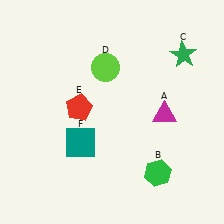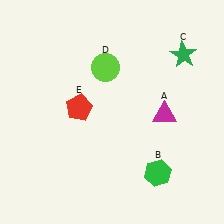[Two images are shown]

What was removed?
The teal square (F) was removed in Image 2.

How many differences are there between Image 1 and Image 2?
There is 1 difference between the two images.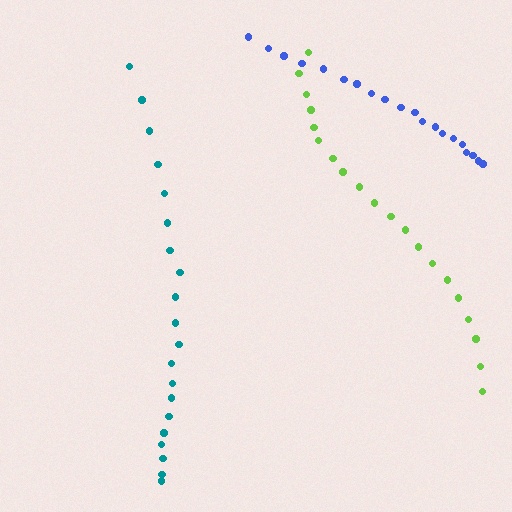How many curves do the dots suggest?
There are 3 distinct paths.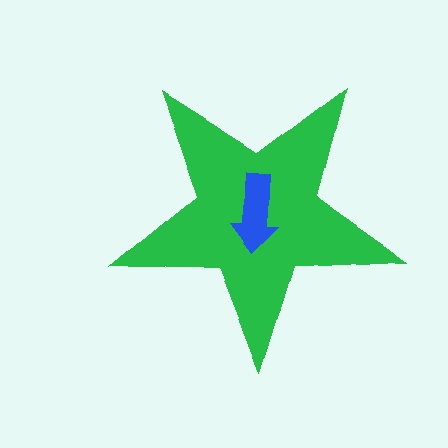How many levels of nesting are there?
2.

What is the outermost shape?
The green star.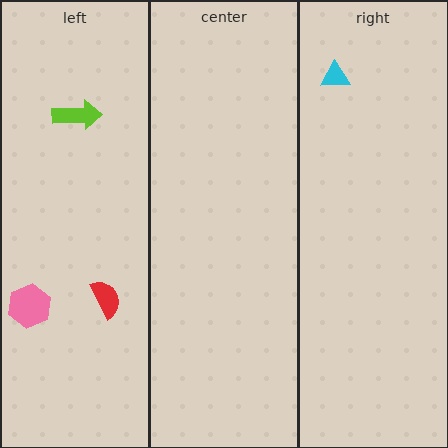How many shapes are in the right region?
1.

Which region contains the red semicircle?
The left region.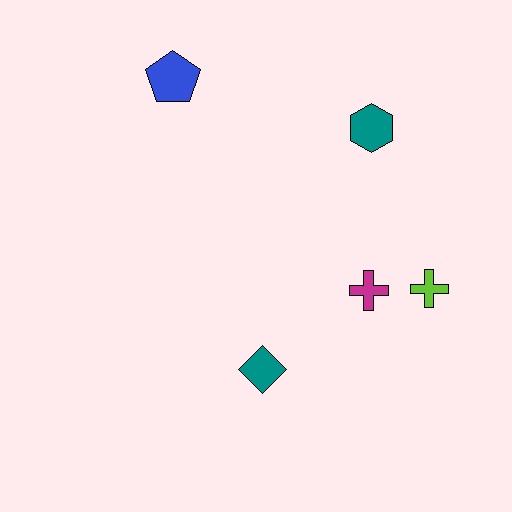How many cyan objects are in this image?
There are no cyan objects.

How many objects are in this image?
There are 5 objects.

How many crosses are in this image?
There are 2 crosses.